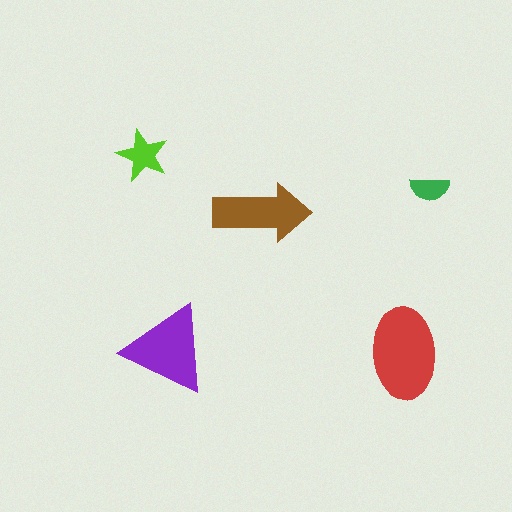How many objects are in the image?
There are 5 objects in the image.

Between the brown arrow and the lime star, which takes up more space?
The brown arrow.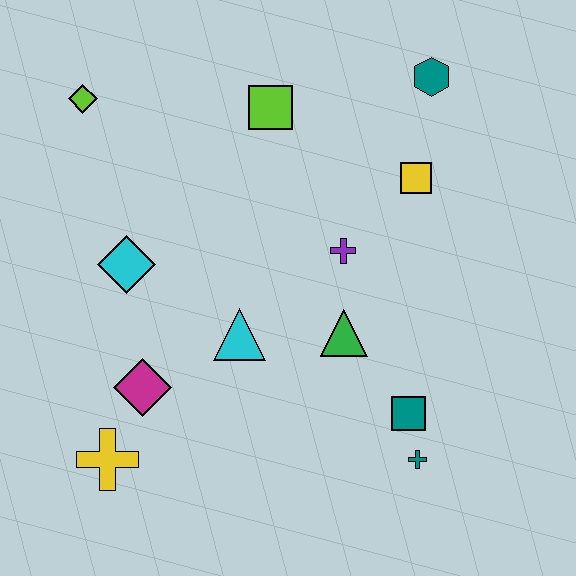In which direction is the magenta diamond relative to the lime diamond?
The magenta diamond is below the lime diamond.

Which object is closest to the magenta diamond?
The yellow cross is closest to the magenta diamond.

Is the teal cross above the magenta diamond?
No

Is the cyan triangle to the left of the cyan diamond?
No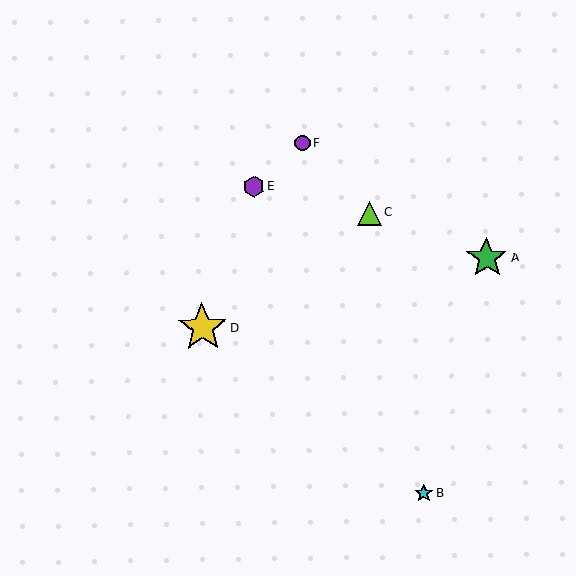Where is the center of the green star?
The center of the green star is at (487, 258).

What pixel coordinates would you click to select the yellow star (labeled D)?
Click at (202, 328) to select the yellow star D.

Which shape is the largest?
The yellow star (labeled D) is the largest.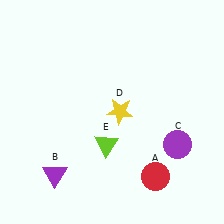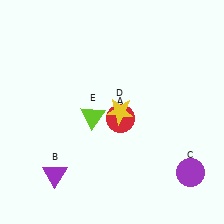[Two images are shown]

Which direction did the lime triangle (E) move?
The lime triangle (E) moved up.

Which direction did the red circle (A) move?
The red circle (A) moved up.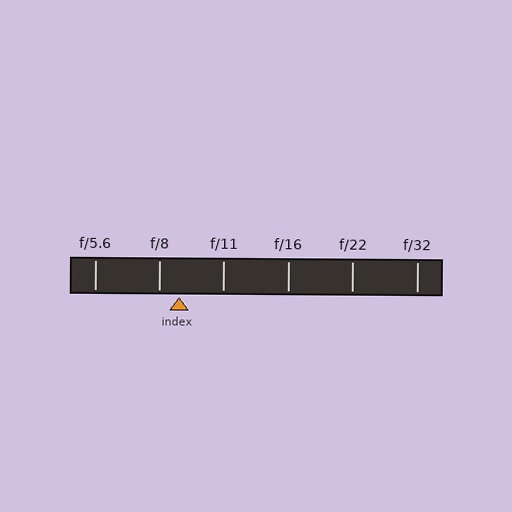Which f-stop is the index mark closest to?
The index mark is closest to f/8.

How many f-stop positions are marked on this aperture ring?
There are 6 f-stop positions marked.